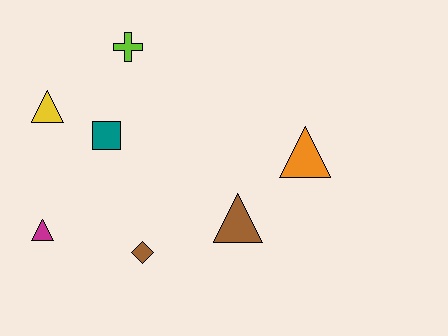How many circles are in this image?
There are no circles.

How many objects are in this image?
There are 7 objects.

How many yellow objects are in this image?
There is 1 yellow object.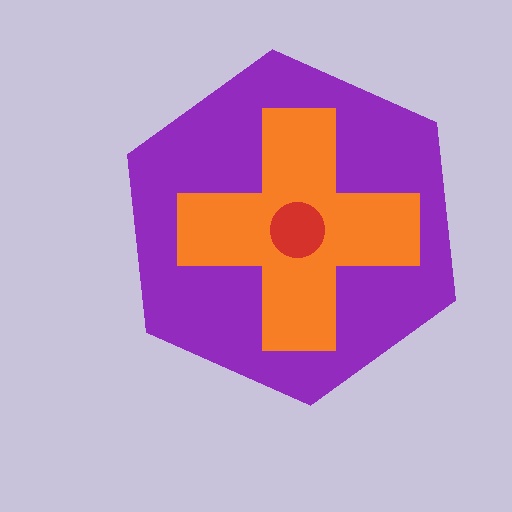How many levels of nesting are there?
3.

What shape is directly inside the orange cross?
The red circle.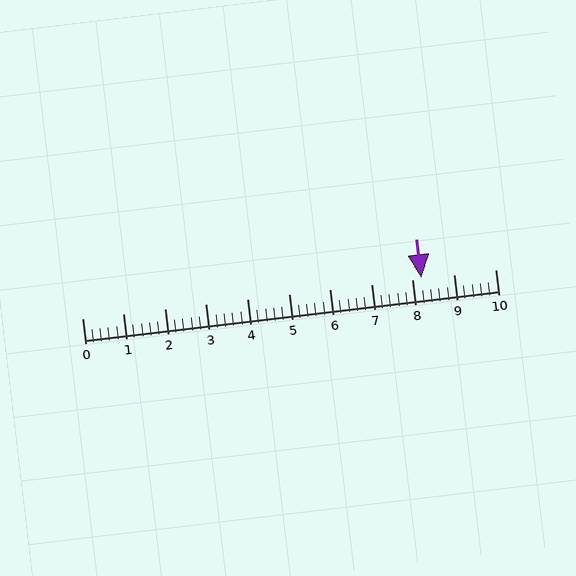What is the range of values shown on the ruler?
The ruler shows values from 0 to 10.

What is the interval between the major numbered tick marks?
The major tick marks are spaced 1 units apart.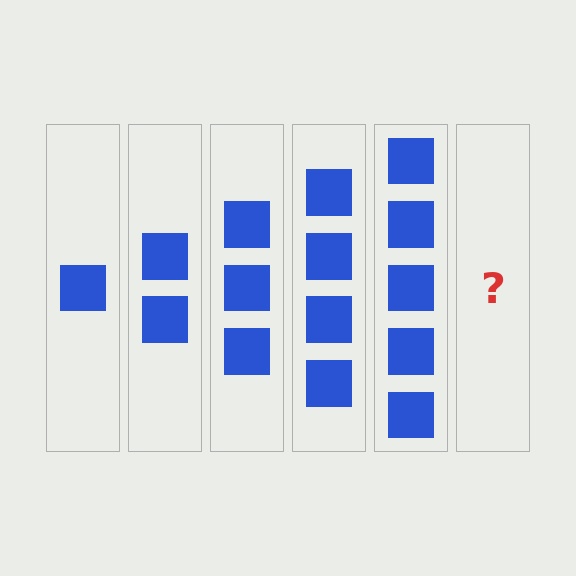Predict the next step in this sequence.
The next step is 6 squares.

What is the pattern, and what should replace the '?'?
The pattern is that each step adds one more square. The '?' should be 6 squares.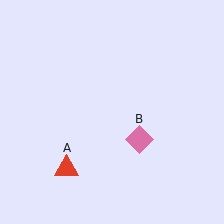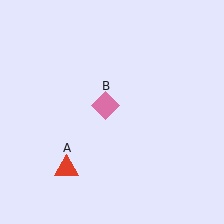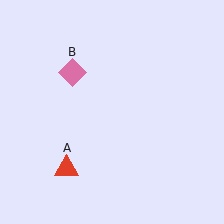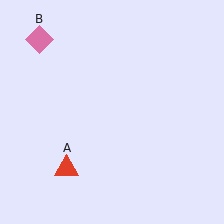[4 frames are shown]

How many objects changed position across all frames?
1 object changed position: pink diamond (object B).